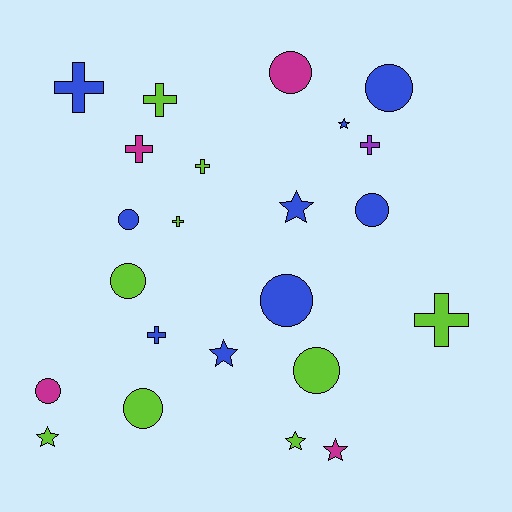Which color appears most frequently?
Blue, with 9 objects.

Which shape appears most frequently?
Circle, with 9 objects.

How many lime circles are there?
There are 3 lime circles.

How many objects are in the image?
There are 23 objects.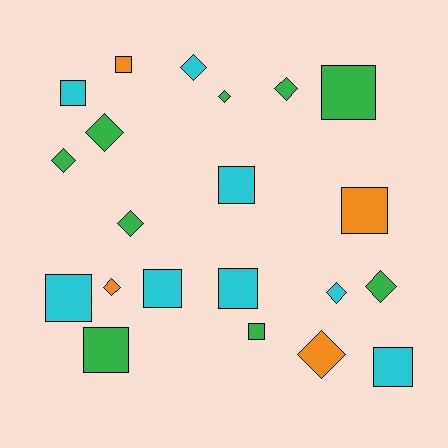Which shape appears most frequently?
Square, with 11 objects.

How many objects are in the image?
There are 21 objects.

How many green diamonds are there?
There are 6 green diamonds.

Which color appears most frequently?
Green, with 9 objects.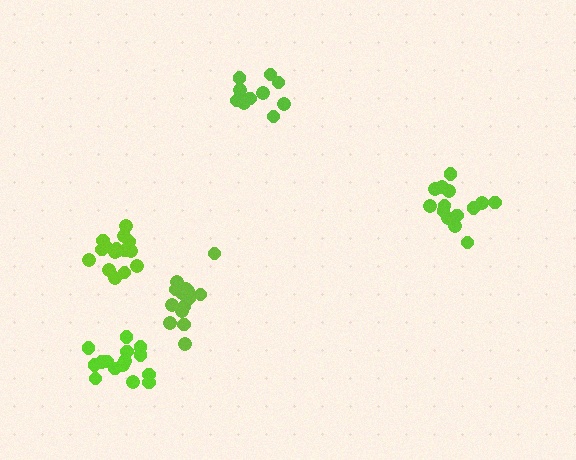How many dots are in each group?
Group 1: 16 dots, Group 2: 14 dots, Group 3: 10 dots, Group 4: 15 dots, Group 5: 16 dots (71 total).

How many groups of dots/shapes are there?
There are 5 groups.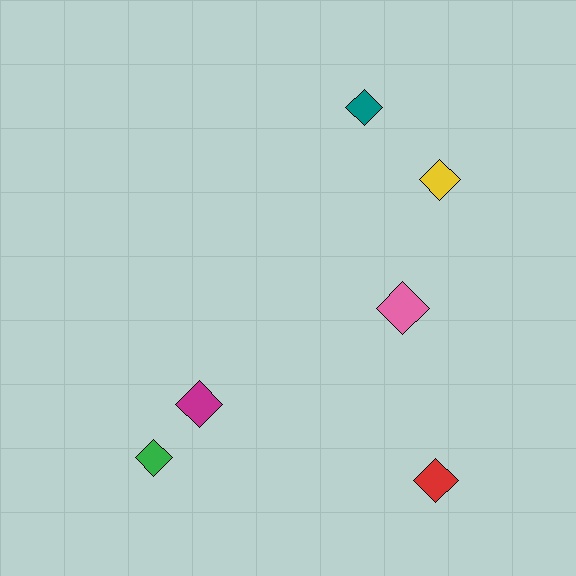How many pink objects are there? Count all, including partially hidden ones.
There is 1 pink object.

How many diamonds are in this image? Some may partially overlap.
There are 6 diamonds.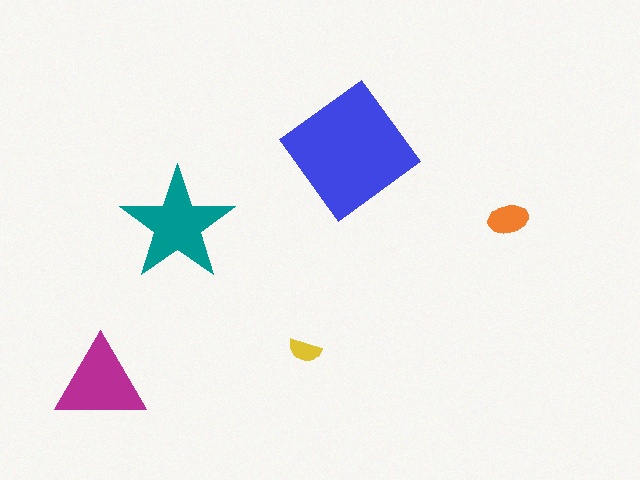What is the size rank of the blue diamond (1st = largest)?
1st.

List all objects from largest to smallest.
The blue diamond, the teal star, the magenta triangle, the orange ellipse, the yellow semicircle.